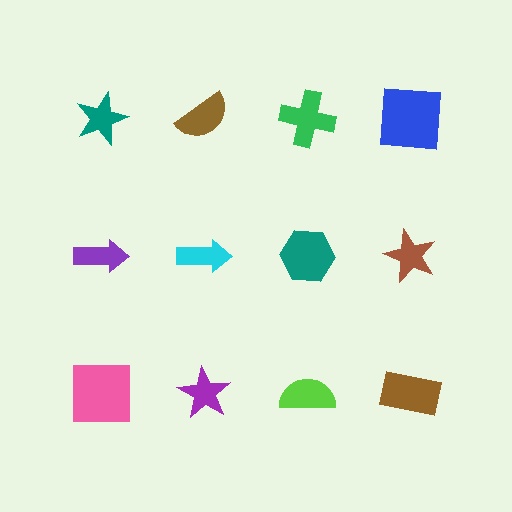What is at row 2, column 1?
A purple arrow.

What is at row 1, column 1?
A teal star.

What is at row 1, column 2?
A brown semicircle.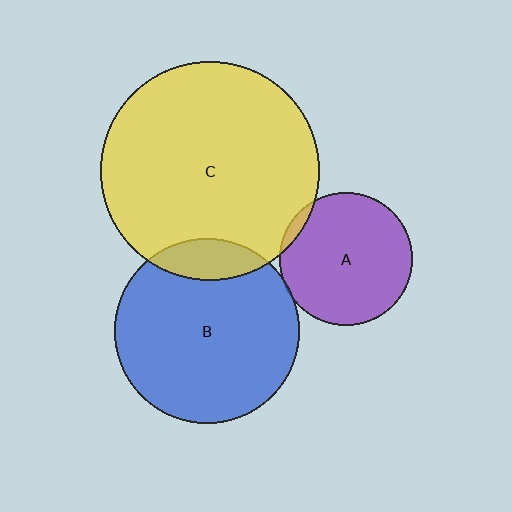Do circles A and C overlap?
Yes.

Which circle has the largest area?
Circle C (yellow).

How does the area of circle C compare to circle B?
Approximately 1.4 times.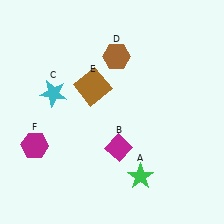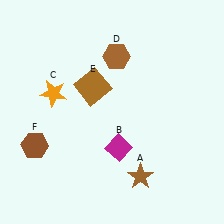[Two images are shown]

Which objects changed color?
A changed from green to brown. C changed from cyan to orange. F changed from magenta to brown.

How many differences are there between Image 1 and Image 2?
There are 3 differences between the two images.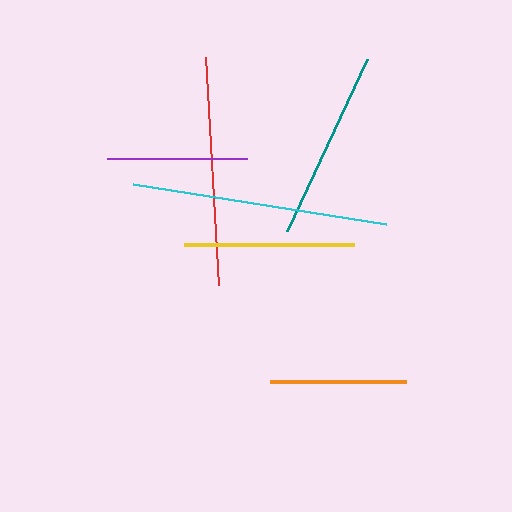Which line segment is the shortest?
The orange line is the shortest at approximately 135 pixels.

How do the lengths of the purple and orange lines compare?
The purple and orange lines are approximately the same length.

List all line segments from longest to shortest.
From longest to shortest: cyan, red, teal, yellow, purple, orange.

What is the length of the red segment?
The red segment is approximately 229 pixels long.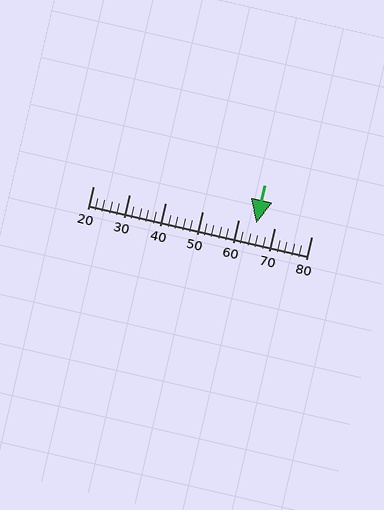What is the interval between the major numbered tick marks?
The major tick marks are spaced 10 units apart.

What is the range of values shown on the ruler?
The ruler shows values from 20 to 80.